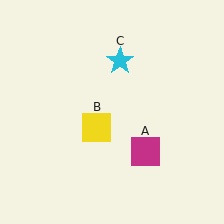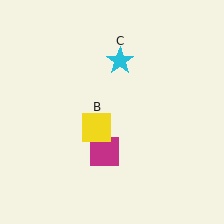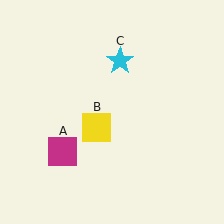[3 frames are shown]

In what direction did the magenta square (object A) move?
The magenta square (object A) moved left.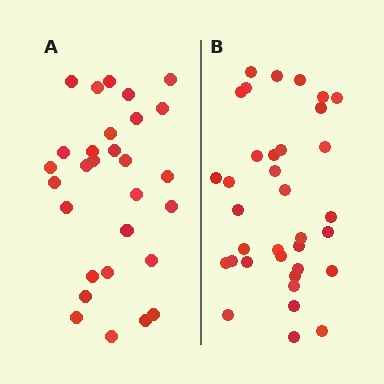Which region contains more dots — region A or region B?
Region B (the right region) has more dots.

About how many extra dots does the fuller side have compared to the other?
Region B has about 6 more dots than region A.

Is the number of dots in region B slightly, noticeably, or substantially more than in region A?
Region B has only slightly more — the two regions are fairly close. The ratio is roughly 1.2 to 1.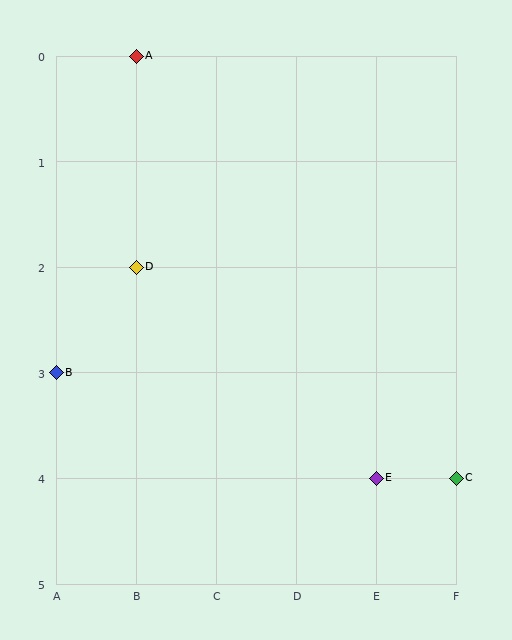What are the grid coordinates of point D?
Point D is at grid coordinates (B, 2).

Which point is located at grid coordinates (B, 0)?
Point A is at (B, 0).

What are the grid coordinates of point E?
Point E is at grid coordinates (E, 4).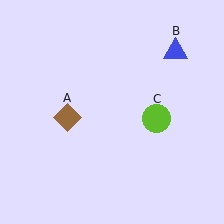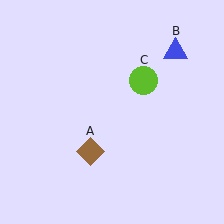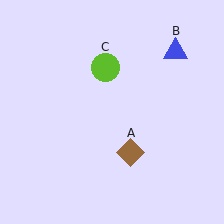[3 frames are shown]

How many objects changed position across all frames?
2 objects changed position: brown diamond (object A), lime circle (object C).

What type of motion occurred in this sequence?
The brown diamond (object A), lime circle (object C) rotated counterclockwise around the center of the scene.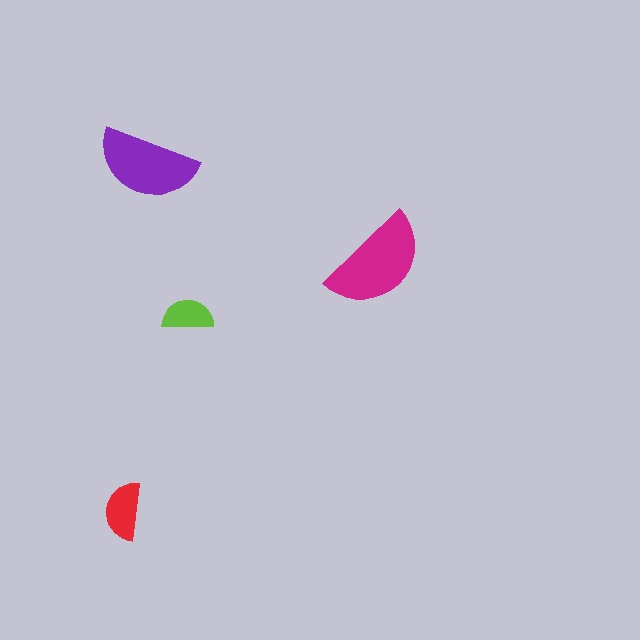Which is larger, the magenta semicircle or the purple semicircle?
The magenta one.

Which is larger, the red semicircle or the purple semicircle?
The purple one.